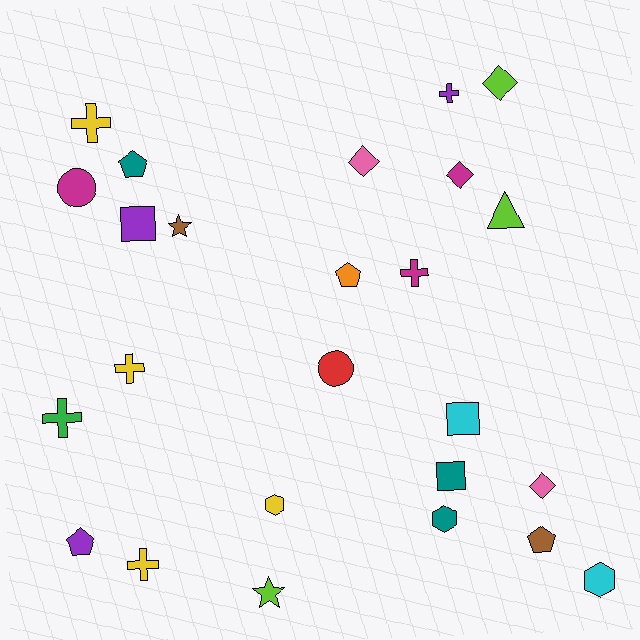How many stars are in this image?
There are 2 stars.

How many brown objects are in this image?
There are 2 brown objects.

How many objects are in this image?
There are 25 objects.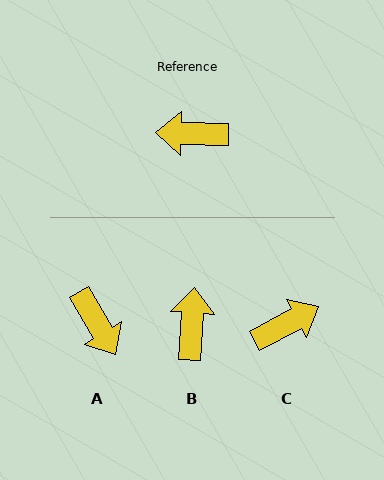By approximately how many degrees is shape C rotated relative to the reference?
Approximately 150 degrees clockwise.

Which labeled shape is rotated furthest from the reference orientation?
C, about 150 degrees away.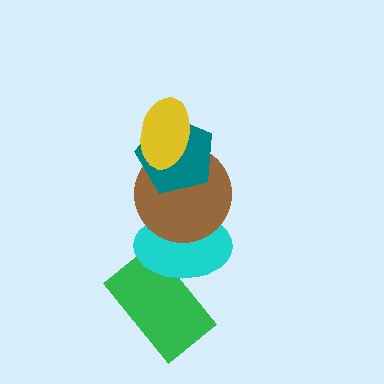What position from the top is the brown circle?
The brown circle is 3rd from the top.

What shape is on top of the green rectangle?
The cyan ellipse is on top of the green rectangle.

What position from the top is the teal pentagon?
The teal pentagon is 2nd from the top.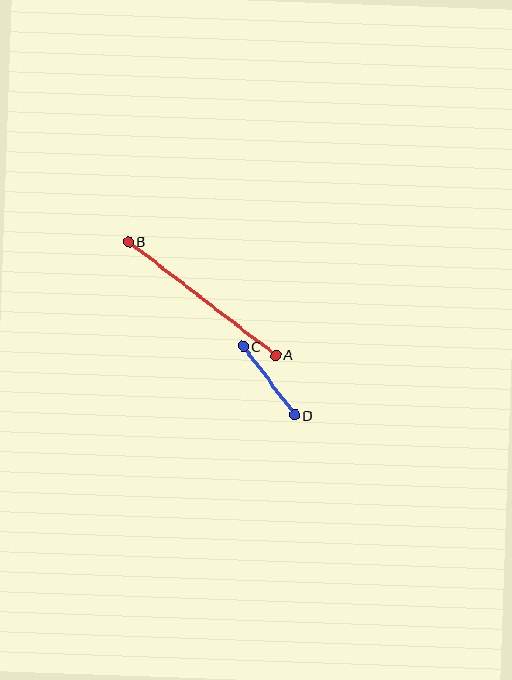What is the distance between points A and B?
The distance is approximately 186 pixels.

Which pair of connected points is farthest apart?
Points A and B are farthest apart.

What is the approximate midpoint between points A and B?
The midpoint is at approximately (202, 299) pixels.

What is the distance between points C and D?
The distance is approximately 86 pixels.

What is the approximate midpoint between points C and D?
The midpoint is at approximately (269, 381) pixels.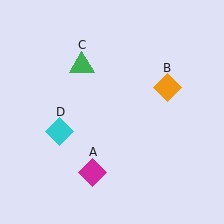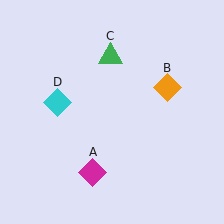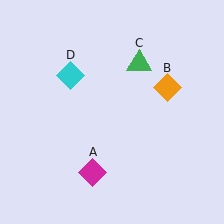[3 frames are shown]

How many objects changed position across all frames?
2 objects changed position: green triangle (object C), cyan diamond (object D).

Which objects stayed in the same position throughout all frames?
Magenta diamond (object A) and orange diamond (object B) remained stationary.